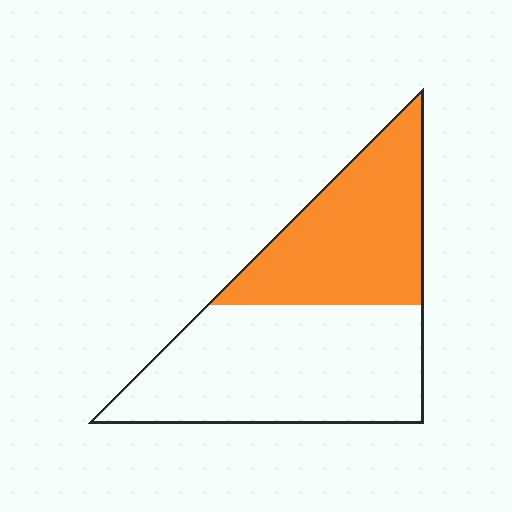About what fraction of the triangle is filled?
About two fifths (2/5).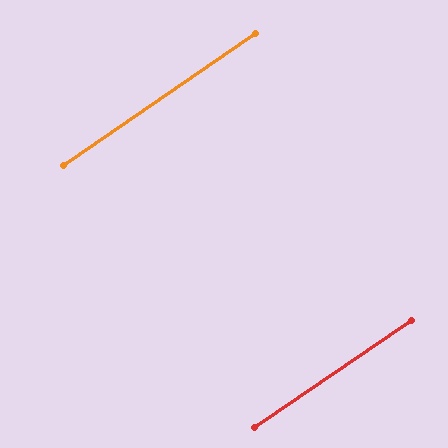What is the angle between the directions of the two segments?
Approximately 0 degrees.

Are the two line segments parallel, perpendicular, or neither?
Parallel — their directions differ by only 0.1°.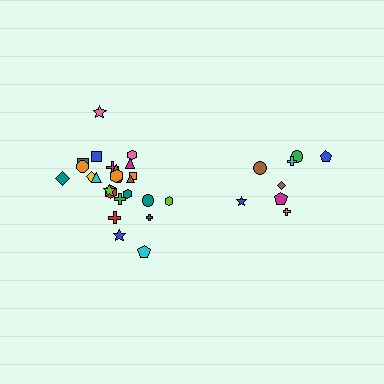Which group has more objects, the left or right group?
The left group.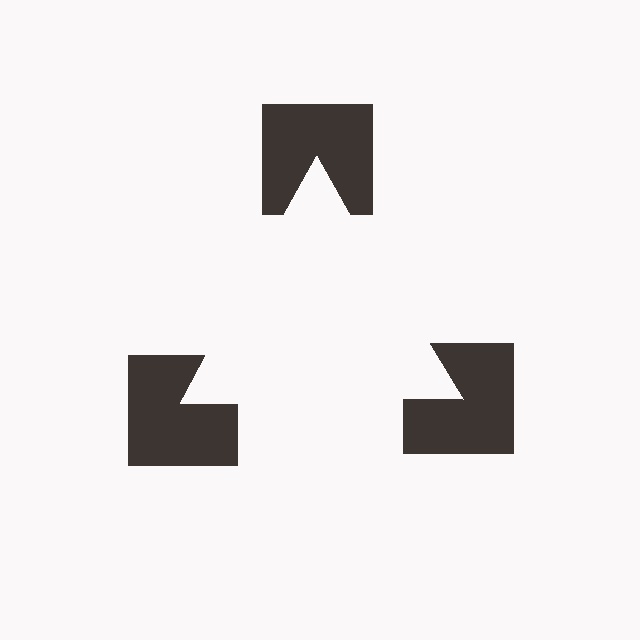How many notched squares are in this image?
There are 3 — one at each vertex of the illusory triangle.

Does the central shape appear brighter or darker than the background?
It typically appears slightly brighter than the background, even though no actual brightness change is drawn.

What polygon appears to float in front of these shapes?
An illusory triangle — its edges are inferred from the aligned wedge cuts in the notched squares, not physically drawn.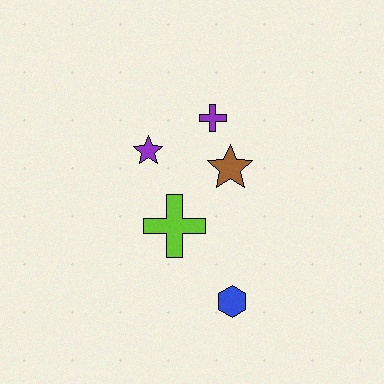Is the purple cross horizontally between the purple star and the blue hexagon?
Yes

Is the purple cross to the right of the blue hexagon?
No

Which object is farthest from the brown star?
The blue hexagon is farthest from the brown star.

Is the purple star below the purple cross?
Yes